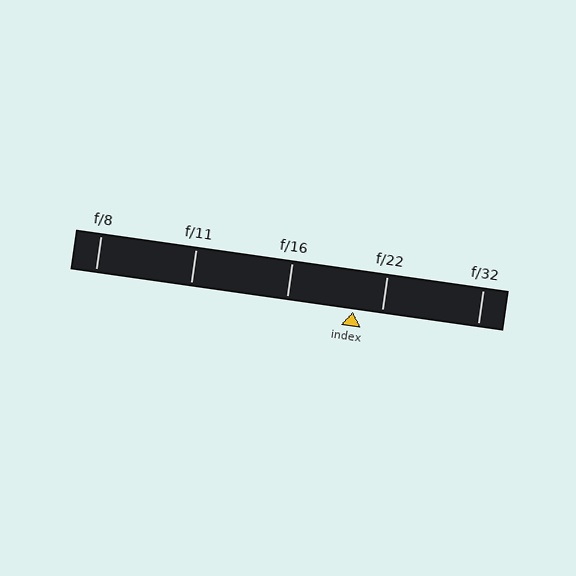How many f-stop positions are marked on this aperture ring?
There are 5 f-stop positions marked.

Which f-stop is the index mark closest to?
The index mark is closest to f/22.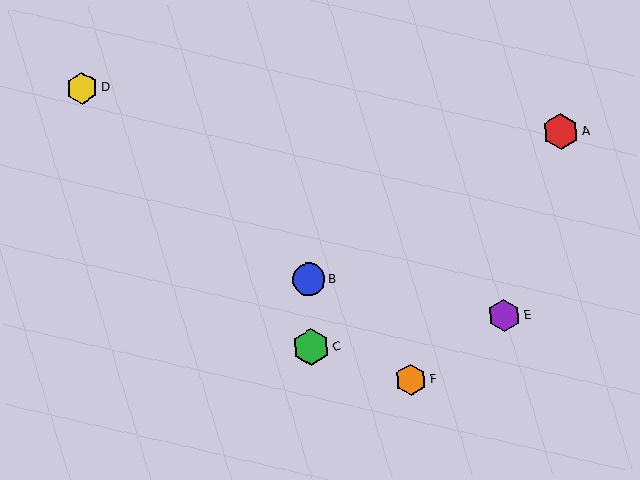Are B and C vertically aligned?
Yes, both are at x≈309.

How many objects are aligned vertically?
2 objects (B, C) are aligned vertically.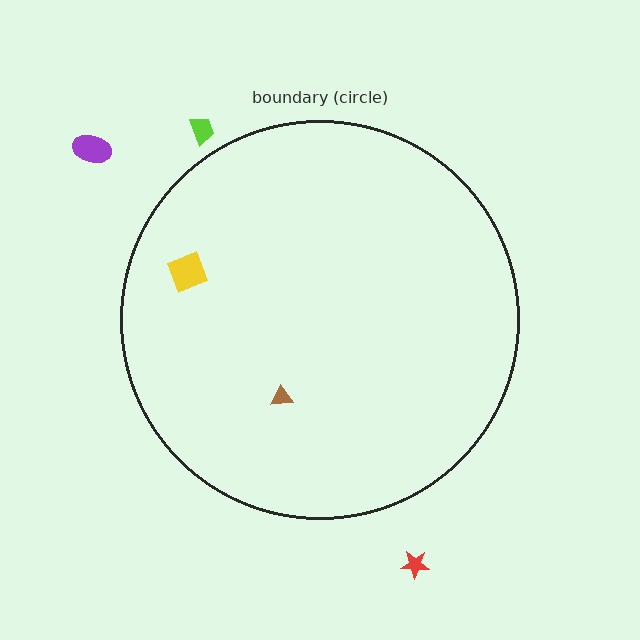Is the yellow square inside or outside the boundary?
Inside.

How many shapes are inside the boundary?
2 inside, 3 outside.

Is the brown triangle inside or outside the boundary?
Inside.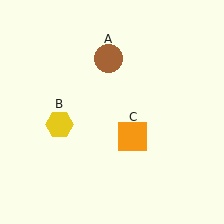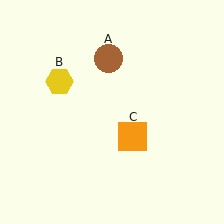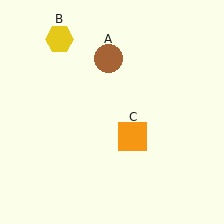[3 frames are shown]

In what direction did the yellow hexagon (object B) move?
The yellow hexagon (object B) moved up.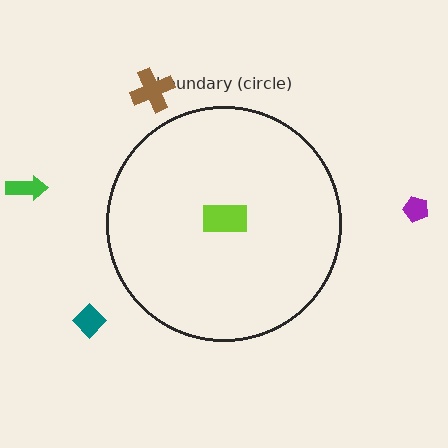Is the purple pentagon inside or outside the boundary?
Outside.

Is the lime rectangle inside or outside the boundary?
Inside.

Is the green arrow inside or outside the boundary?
Outside.